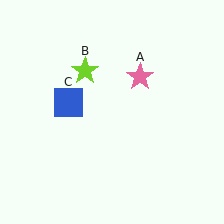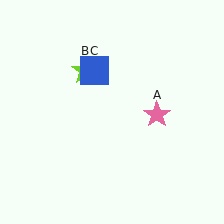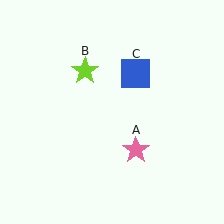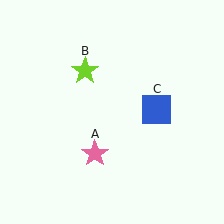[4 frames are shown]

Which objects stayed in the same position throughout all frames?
Lime star (object B) remained stationary.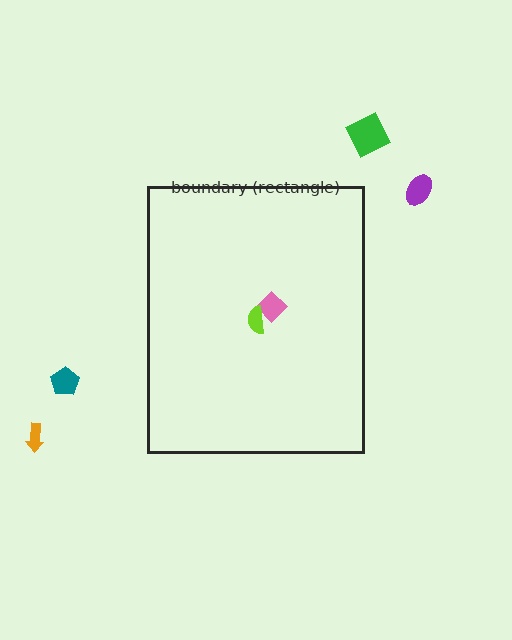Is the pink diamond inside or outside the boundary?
Inside.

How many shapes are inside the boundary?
2 inside, 4 outside.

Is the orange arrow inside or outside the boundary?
Outside.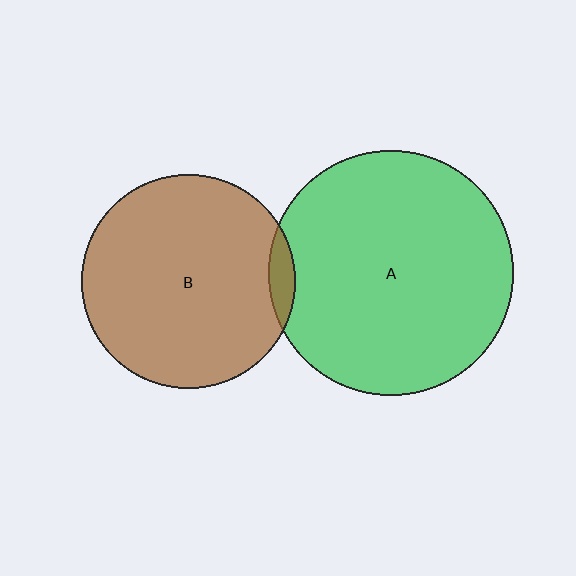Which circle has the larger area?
Circle A (green).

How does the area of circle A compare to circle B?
Approximately 1.3 times.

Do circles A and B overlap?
Yes.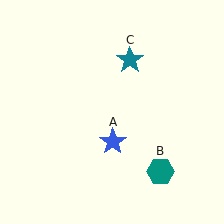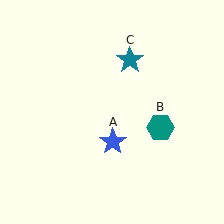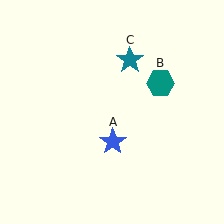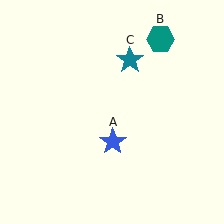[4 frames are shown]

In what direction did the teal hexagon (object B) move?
The teal hexagon (object B) moved up.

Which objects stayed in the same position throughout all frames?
Blue star (object A) and teal star (object C) remained stationary.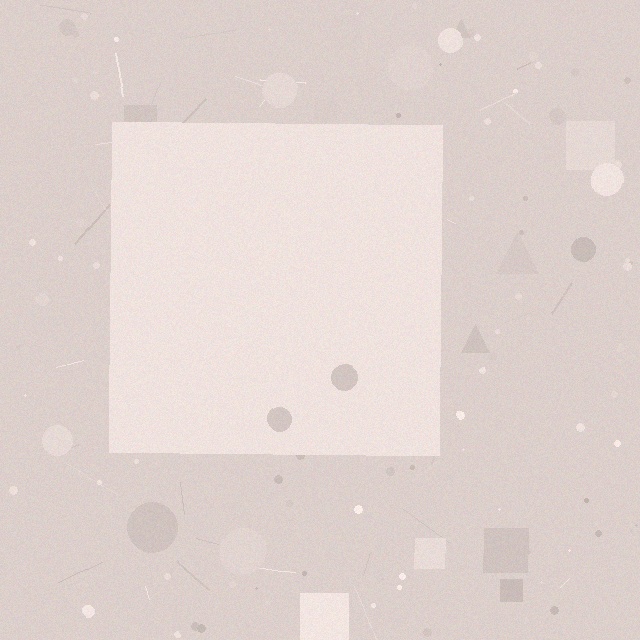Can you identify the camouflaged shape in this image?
The camouflaged shape is a square.